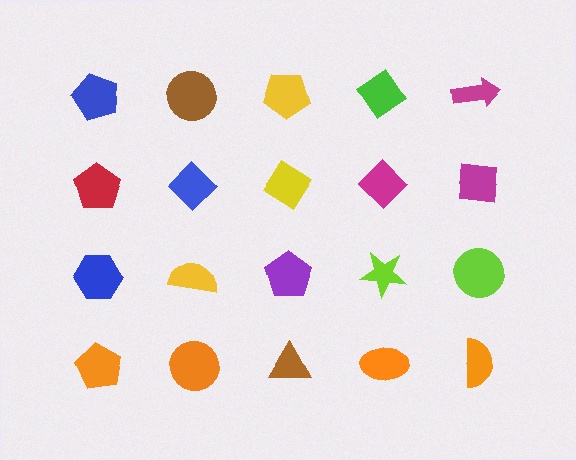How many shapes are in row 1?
5 shapes.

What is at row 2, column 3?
A yellow diamond.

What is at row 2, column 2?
A blue diamond.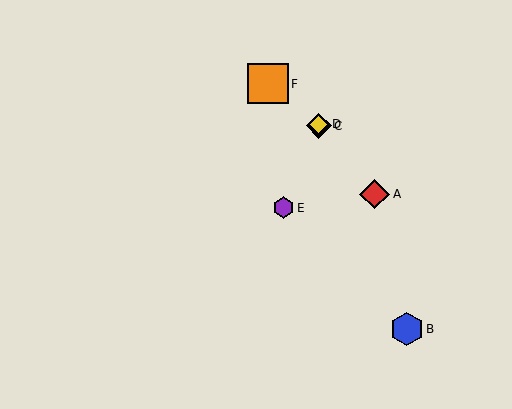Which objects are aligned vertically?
Objects C, D are aligned vertically.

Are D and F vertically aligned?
No, D is at x≈319 and F is at x≈268.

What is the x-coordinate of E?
Object E is at x≈284.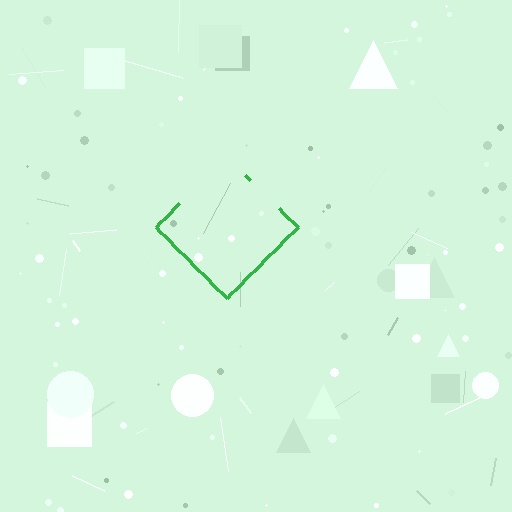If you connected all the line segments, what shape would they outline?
They would outline a diamond.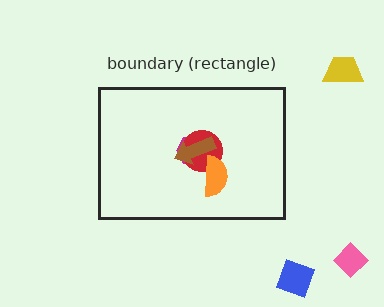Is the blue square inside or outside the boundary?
Outside.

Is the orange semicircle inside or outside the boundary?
Inside.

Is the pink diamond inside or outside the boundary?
Outside.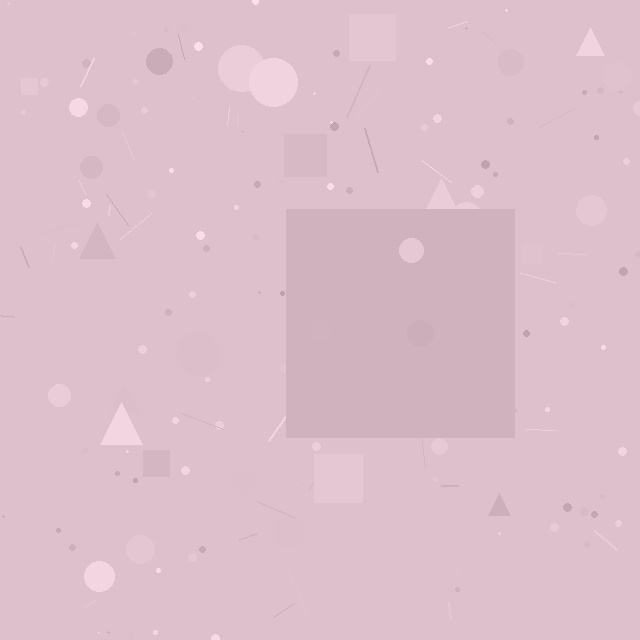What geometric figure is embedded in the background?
A square is embedded in the background.